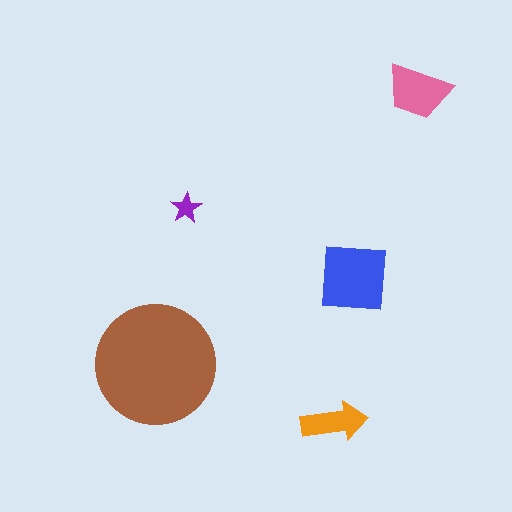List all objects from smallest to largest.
The purple star, the orange arrow, the pink trapezoid, the blue square, the brown circle.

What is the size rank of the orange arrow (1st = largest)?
4th.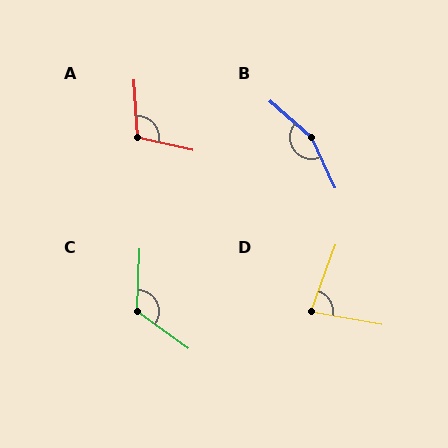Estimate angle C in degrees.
Approximately 123 degrees.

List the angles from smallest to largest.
D (80°), A (105°), C (123°), B (156°).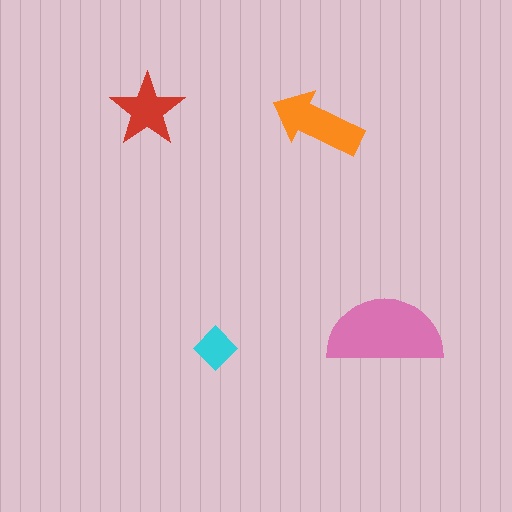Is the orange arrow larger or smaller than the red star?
Larger.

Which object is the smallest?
The cyan diamond.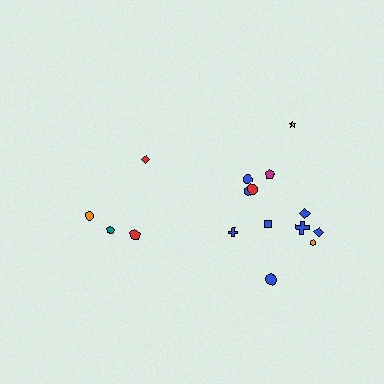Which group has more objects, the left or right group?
The right group.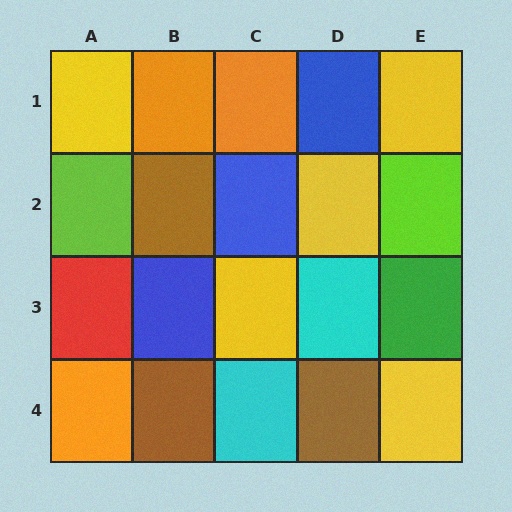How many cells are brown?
3 cells are brown.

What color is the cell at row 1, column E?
Yellow.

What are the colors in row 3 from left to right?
Red, blue, yellow, cyan, green.